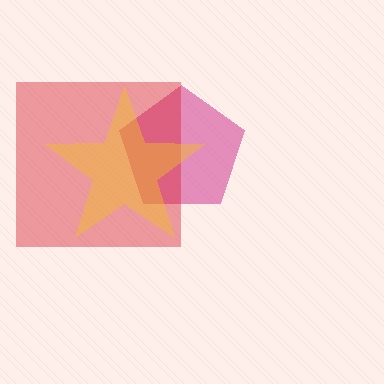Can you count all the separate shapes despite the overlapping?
Yes, there are 3 separate shapes.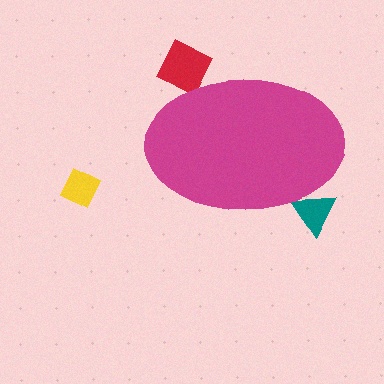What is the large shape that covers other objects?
A magenta ellipse.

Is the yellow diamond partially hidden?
No, the yellow diamond is fully visible.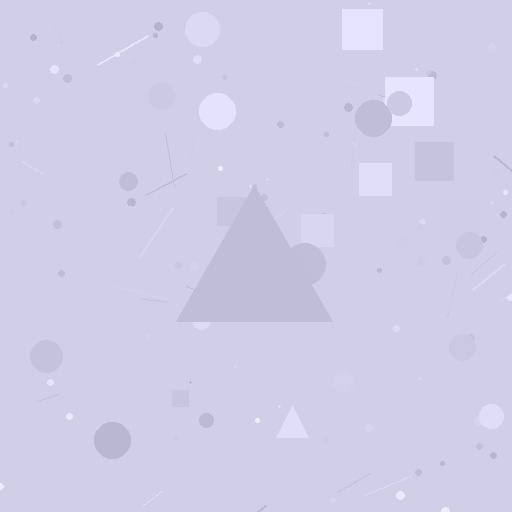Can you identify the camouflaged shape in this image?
The camouflaged shape is a triangle.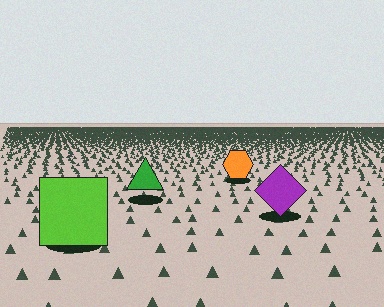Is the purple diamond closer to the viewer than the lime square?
No. The lime square is closer — you can tell from the texture gradient: the ground texture is coarser near it.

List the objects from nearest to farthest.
From nearest to farthest: the lime square, the purple diamond, the green triangle, the orange hexagon.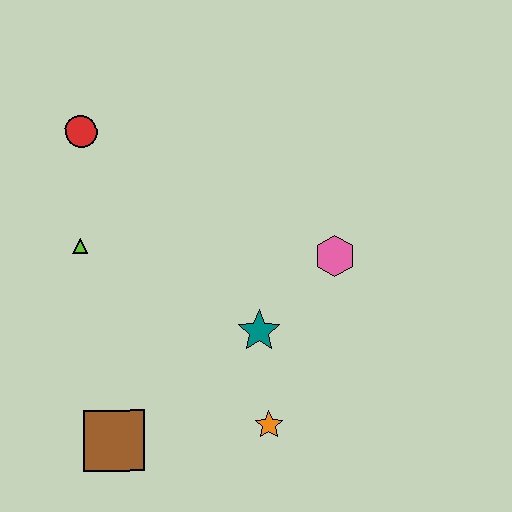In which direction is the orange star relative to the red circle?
The orange star is below the red circle.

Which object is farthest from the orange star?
The red circle is farthest from the orange star.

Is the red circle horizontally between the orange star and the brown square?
No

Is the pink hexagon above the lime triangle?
No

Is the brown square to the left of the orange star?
Yes